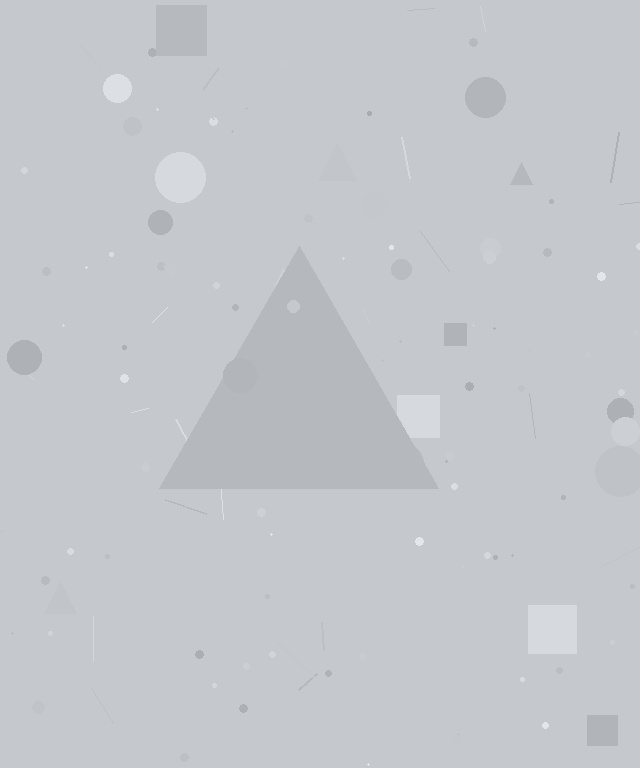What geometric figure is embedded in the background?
A triangle is embedded in the background.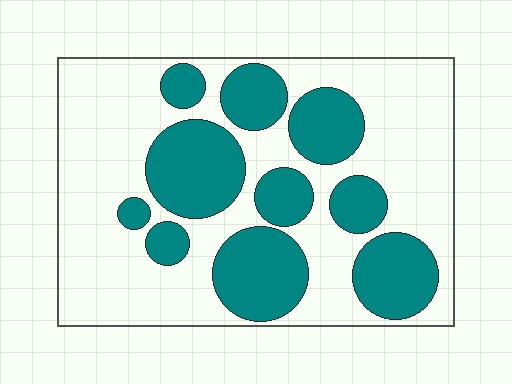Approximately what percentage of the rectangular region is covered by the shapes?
Approximately 35%.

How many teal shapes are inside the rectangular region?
10.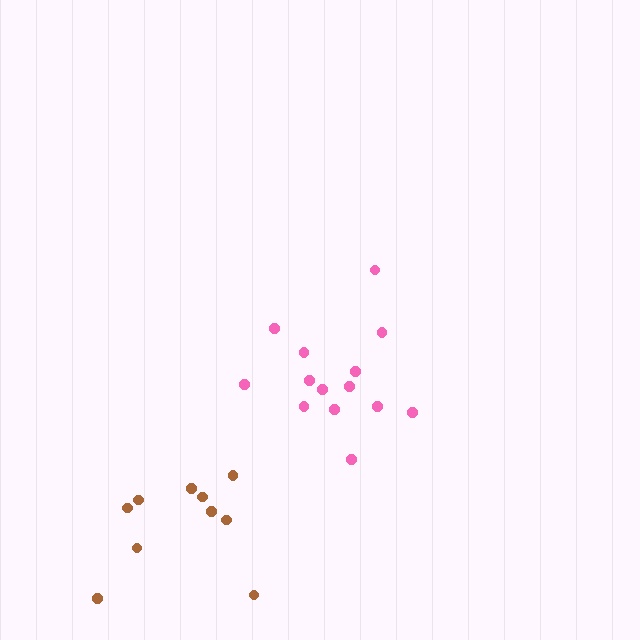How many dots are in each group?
Group 1: 14 dots, Group 2: 10 dots (24 total).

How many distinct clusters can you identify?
There are 2 distinct clusters.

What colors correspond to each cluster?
The clusters are colored: pink, brown.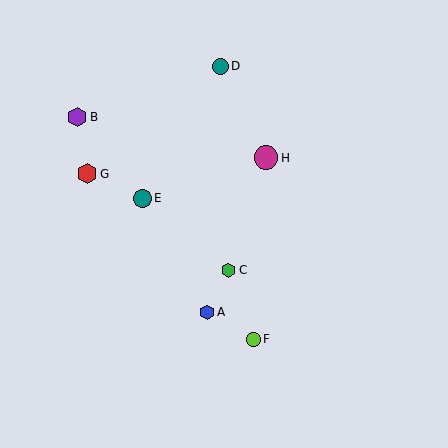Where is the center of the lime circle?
The center of the lime circle is at (253, 339).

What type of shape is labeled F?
Shape F is a lime circle.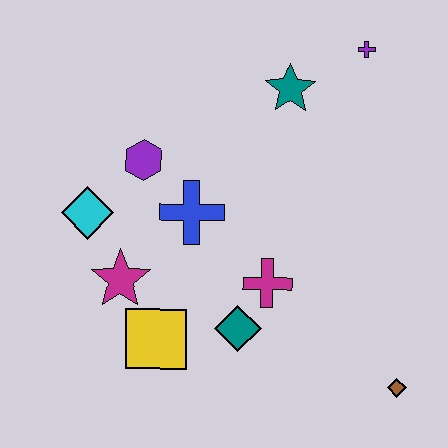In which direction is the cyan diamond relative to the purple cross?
The cyan diamond is to the left of the purple cross.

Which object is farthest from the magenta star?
The purple cross is farthest from the magenta star.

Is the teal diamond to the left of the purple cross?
Yes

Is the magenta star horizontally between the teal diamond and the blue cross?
No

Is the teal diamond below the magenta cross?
Yes